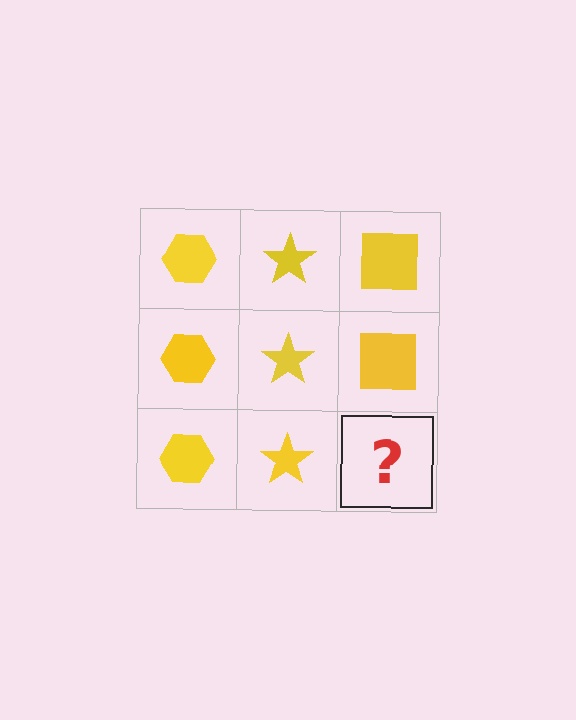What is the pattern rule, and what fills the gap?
The rule is that each column has a consistent shape. The gap should be filled with a yellow square.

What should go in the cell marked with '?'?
The missing cell should contain a yellow square.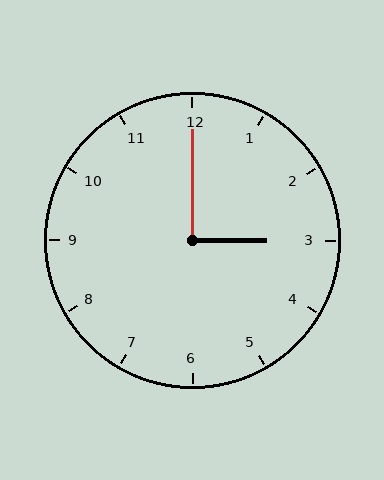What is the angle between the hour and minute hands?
Approximately 90 degrees.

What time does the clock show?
3:00.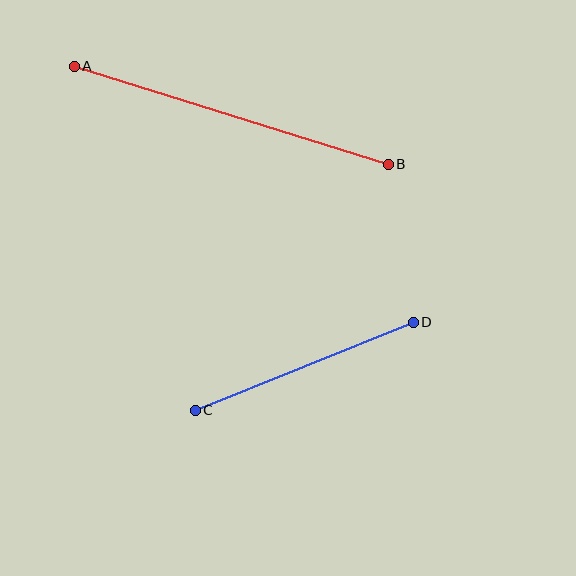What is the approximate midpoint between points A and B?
The midpoint is at approximately (231, 115) pixels.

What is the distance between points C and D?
The distance is approximately 235 pixels.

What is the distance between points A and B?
The distance is approximately 329 pixels.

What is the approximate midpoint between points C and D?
The midpoint is at approximately (304, 366) pixels.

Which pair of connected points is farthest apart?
Points A and B are farthest apart.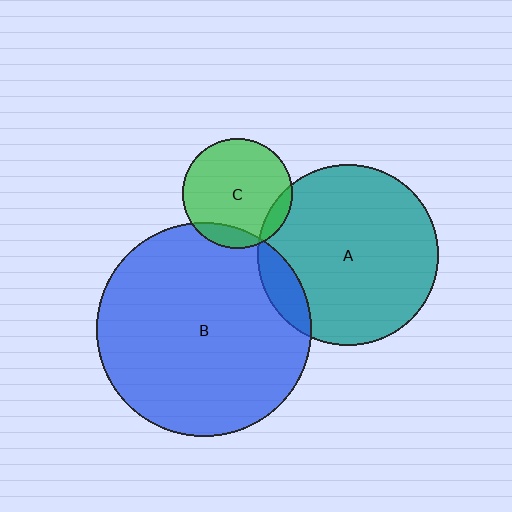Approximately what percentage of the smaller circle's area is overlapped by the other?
Approximately 10%.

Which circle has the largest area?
Circle B (blue).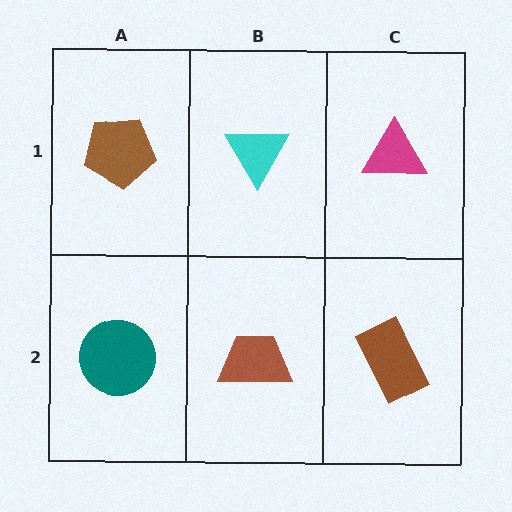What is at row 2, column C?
A brown rectangle.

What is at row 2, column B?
A brown trapezoid.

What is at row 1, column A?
A brown pentagon.